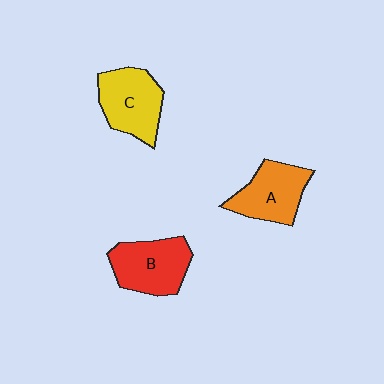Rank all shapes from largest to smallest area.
From largest to smallest: B (red), C (yellow), A (orange).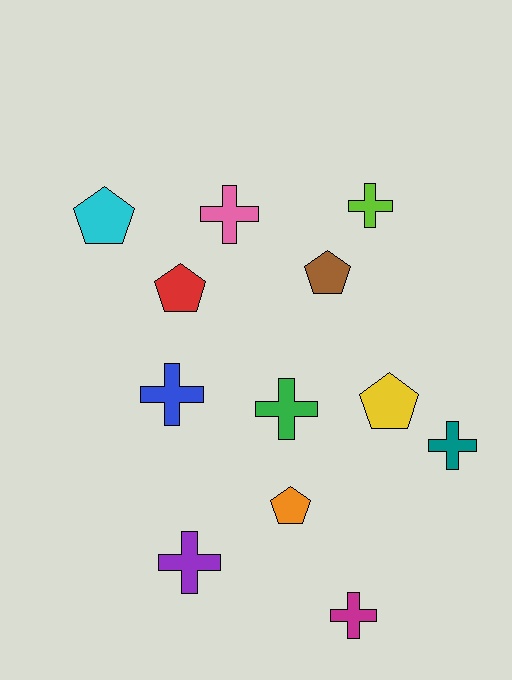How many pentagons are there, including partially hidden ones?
There are 5 pentagons.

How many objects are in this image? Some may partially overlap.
There are 12 objects.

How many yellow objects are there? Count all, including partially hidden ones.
There is 1 yellow object.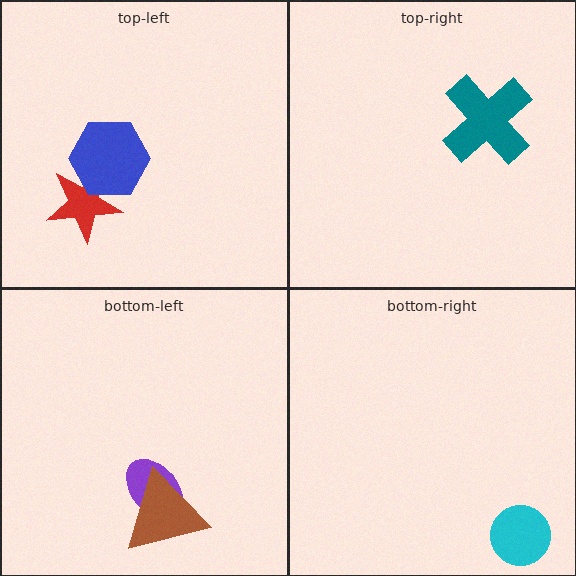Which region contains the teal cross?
The top-right region.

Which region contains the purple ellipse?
The bottom-left region.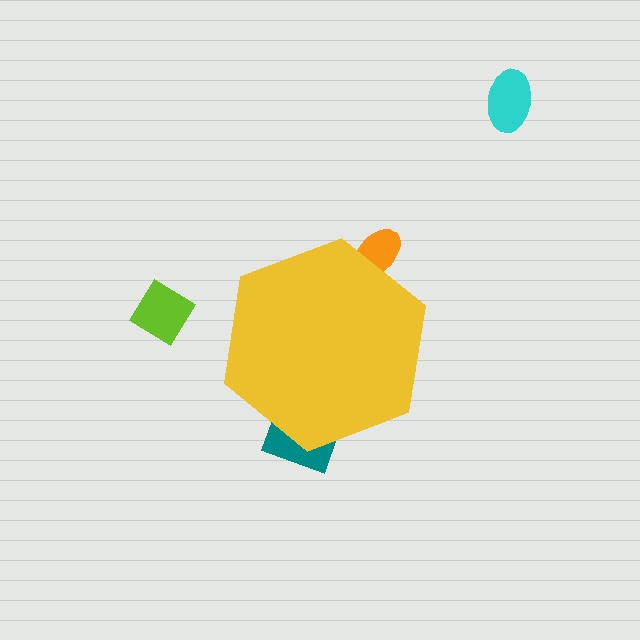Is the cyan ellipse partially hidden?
No, the cyan ellipse is fully visible.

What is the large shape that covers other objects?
A yellow hexagon.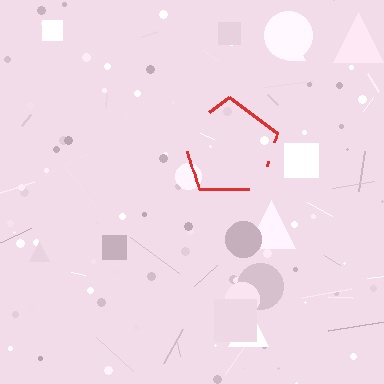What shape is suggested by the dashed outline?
The dashed outline suggests a pentagon.